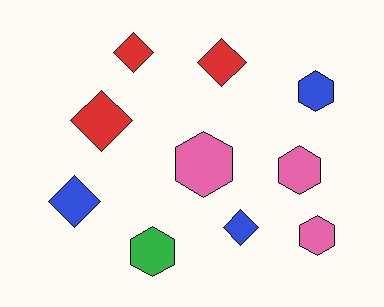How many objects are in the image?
There are 10 objects.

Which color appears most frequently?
Red, with 3 objects.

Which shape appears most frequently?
Hexagon, with 5 objects.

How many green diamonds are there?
There are no green diamonds.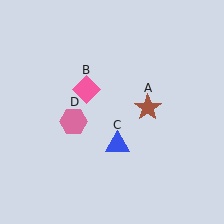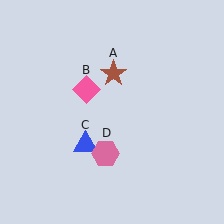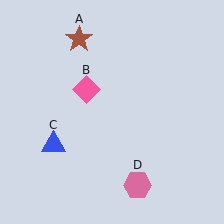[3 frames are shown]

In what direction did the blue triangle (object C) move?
The blue triangle (object C) moved left.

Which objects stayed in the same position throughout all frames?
Pink diamond (object B) remained stationary.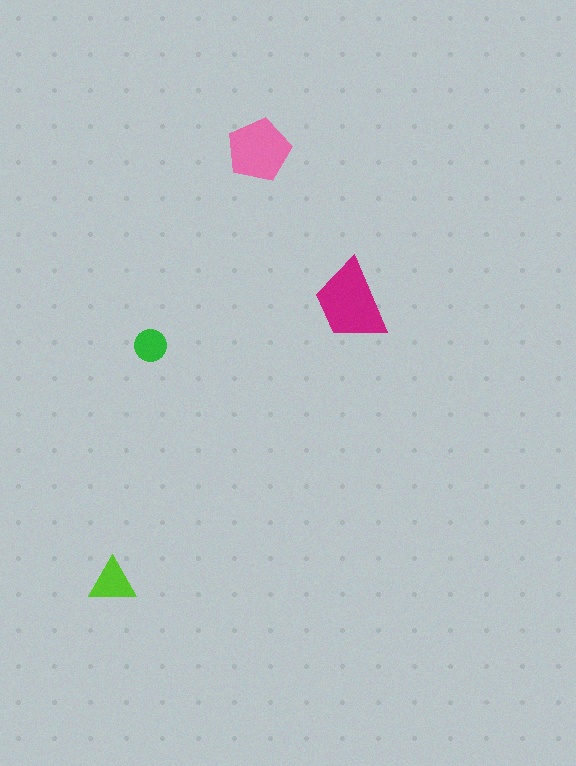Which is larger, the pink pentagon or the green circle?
The pink pentagon.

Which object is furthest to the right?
The magenta trapezoid is rightmost.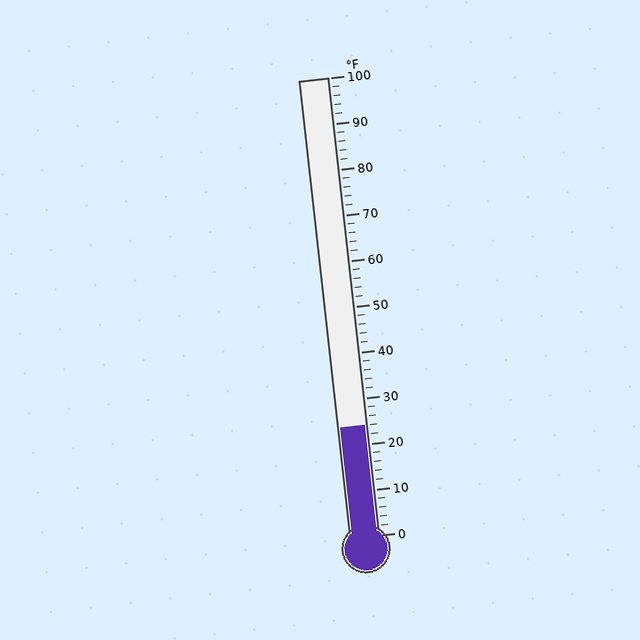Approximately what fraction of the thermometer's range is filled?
The thermometer is filled to approximately 25% of its range.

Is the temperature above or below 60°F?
The temperature is below 60°F.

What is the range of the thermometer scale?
The thermometer scale ranges from 0°F to 100°F.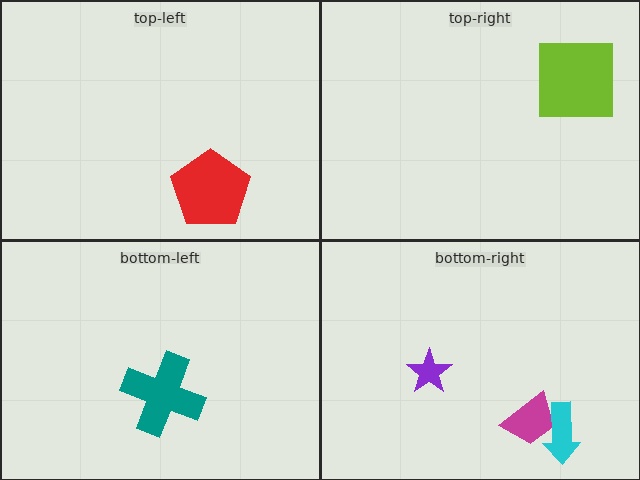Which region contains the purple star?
The bottom-right region.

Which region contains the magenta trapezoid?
The bottom-right region.